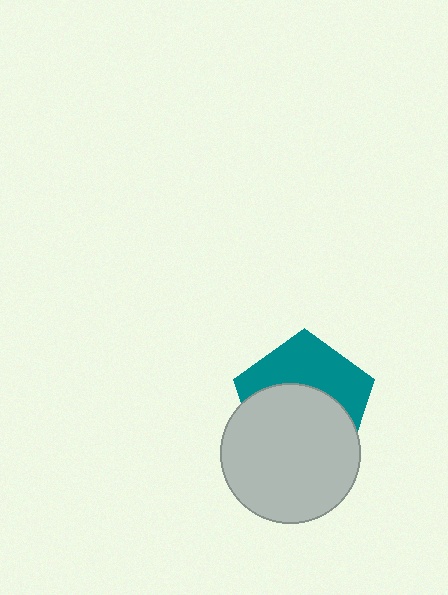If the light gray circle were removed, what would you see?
You would see the complete teal pentagon.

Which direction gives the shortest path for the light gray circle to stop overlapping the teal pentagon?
Moving down gives the shortest separation.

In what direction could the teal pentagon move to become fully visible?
The teal pentagon could move up. That would shift it out from behind the light gray circle entirely.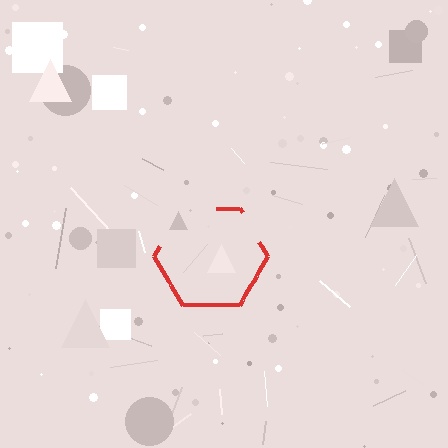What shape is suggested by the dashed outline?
The dashed outline suggests a hexagon.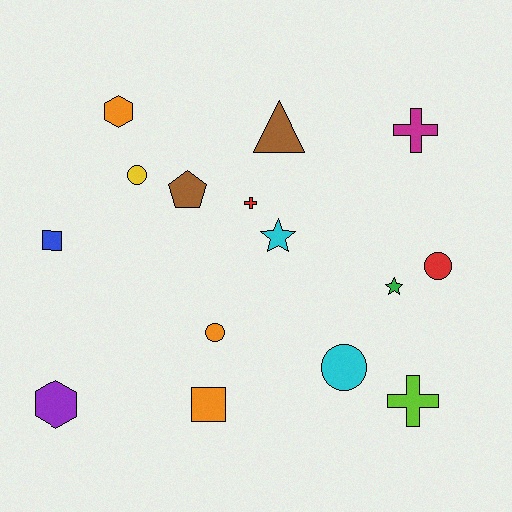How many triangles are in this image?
There is 1 triangle.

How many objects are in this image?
There are 15 objects.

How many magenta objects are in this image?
There is 1 magenta object.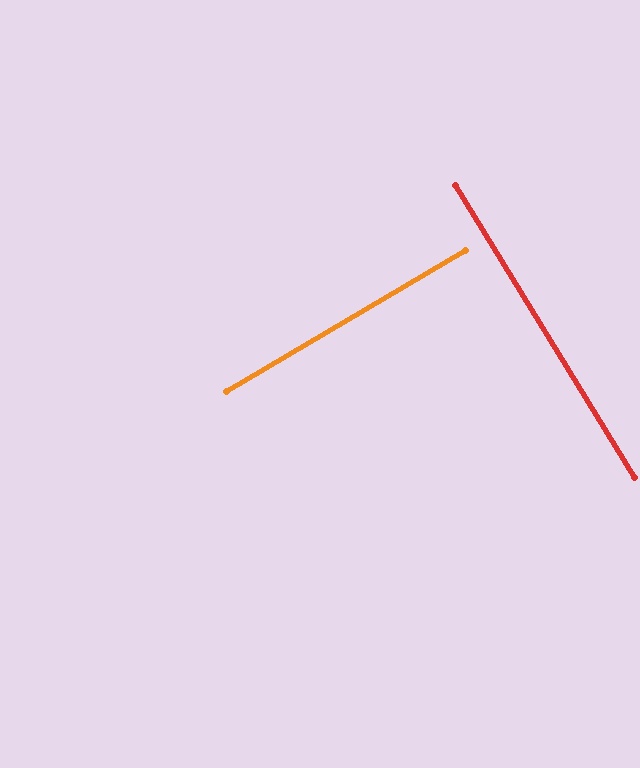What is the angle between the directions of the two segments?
Approximately 89 degrees.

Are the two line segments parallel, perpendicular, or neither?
Perpendicular — they meet at approximately 89°.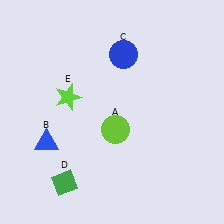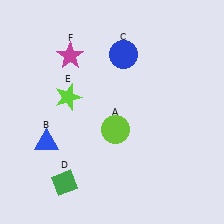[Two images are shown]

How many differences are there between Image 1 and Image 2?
There is 1 difference between the two images.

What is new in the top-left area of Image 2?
A magenta star (F) was added in the top-left area of Image 2.